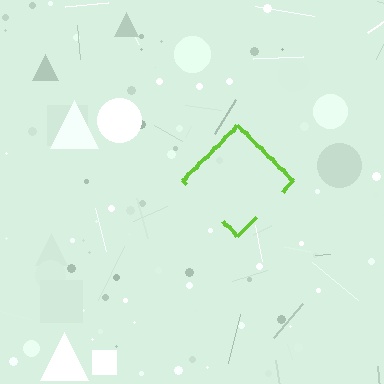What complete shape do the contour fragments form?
The contour fragments form a diamond.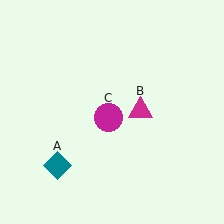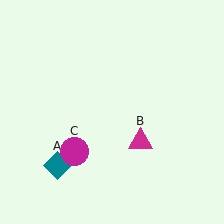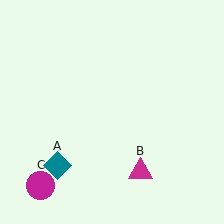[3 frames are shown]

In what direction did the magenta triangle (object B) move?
The magenta triangle (object B) moved down.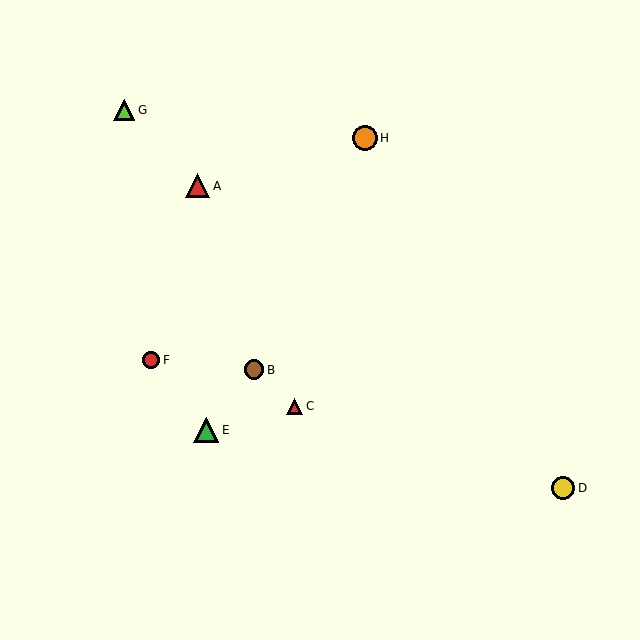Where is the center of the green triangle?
The center of the green triangle is at (206, 430).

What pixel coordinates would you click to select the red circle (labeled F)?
Click at (151, 360) to select the red circle F.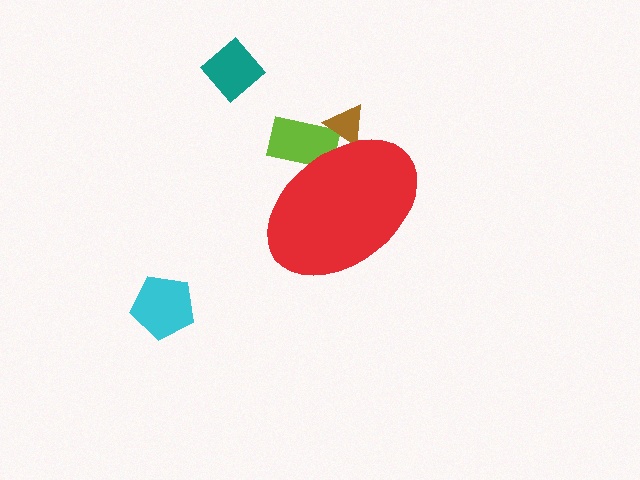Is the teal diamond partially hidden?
No, the teal diamond is fully visible.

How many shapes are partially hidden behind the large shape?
2 shapes are partially hidden.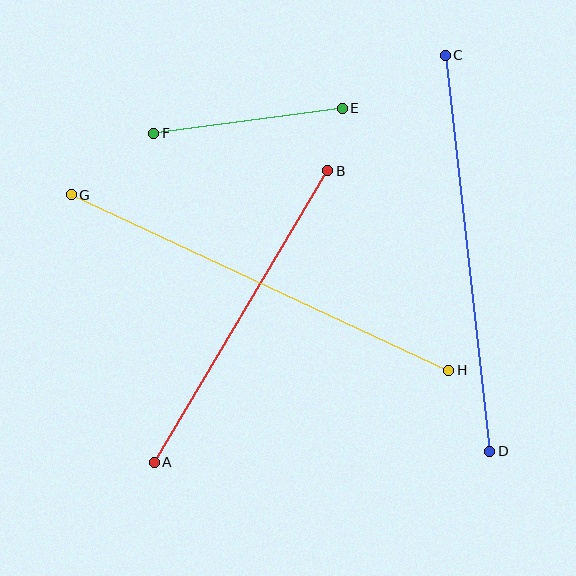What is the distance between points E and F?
The distance is approximately 190 pixels.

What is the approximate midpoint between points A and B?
The midpoint is at approximately (241, 317) pixels.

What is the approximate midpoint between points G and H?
The midpoint is at approximately (260, 283) pixels.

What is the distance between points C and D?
The distance is approximately 398 pixels.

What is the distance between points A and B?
The distance is approximately 339 pixels.